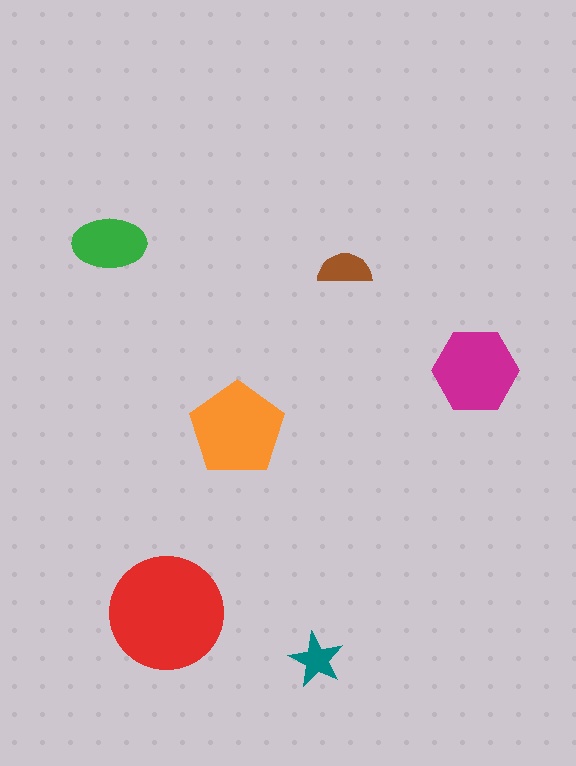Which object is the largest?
The red circle.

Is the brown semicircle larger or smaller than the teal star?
Larger.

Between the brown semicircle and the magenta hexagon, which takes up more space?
The magenta hexagon.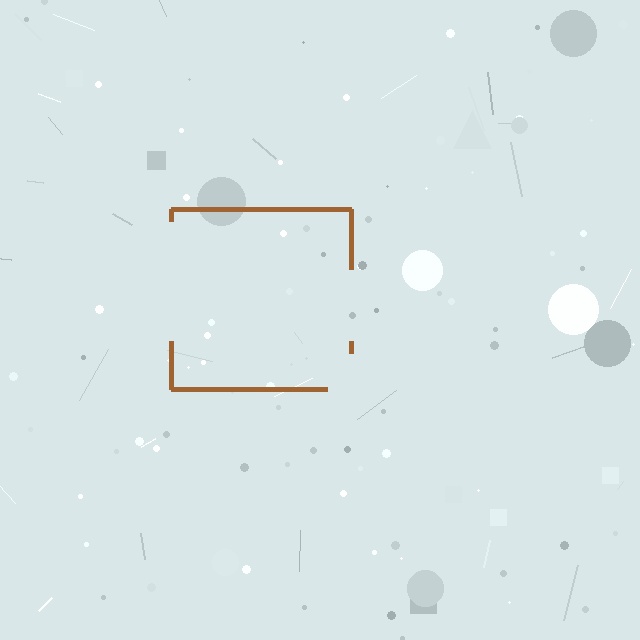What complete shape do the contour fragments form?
The contour fragments form a square.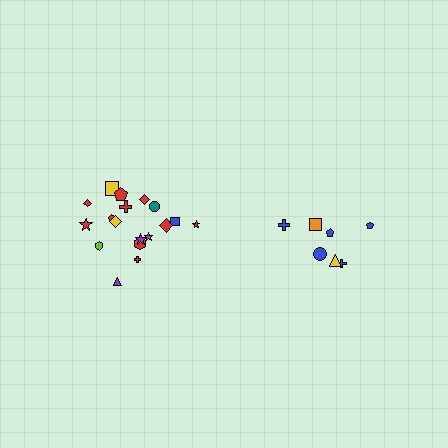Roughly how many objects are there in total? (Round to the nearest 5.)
Roughly 25 objects in total.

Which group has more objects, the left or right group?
The left group.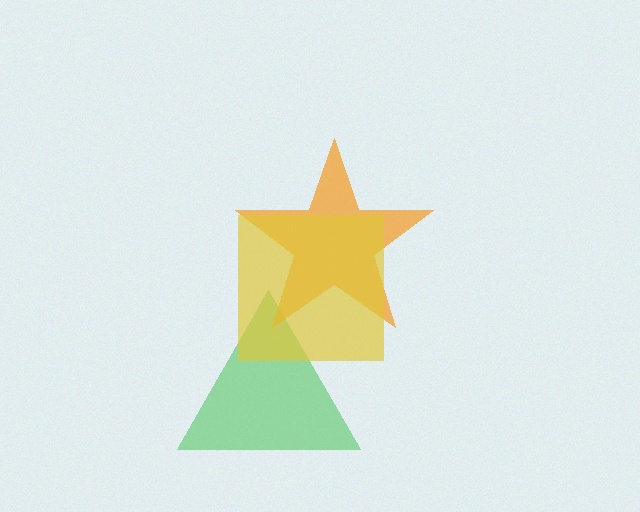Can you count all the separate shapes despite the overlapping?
Yes, there are 3 separate shapes.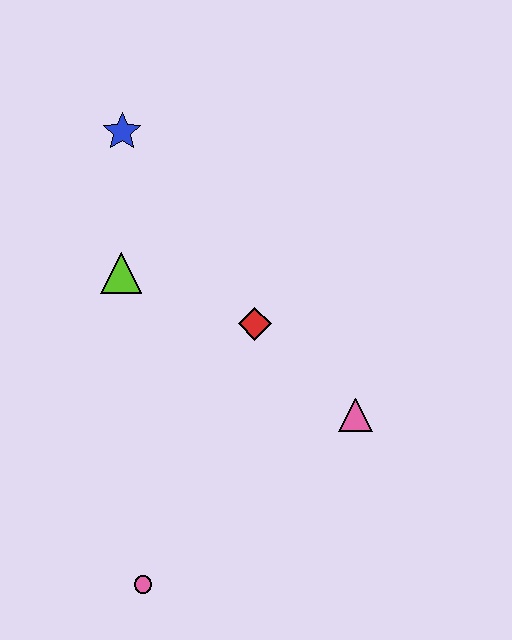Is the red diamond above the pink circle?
Yes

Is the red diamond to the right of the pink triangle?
No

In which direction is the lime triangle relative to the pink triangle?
The lime triangle is to the left of the pink triangle.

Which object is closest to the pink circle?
The pink triangle is closest to the pink circle.